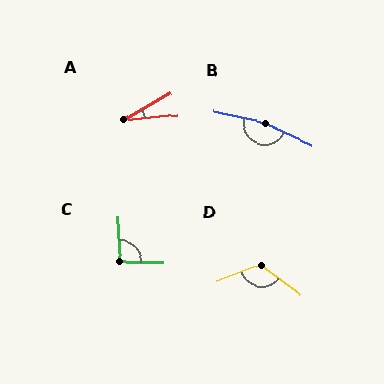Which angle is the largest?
B, at approximately 167 degrees.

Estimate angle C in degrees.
Approximately 93 degrees.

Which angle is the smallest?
A, at approximately 24 degrees.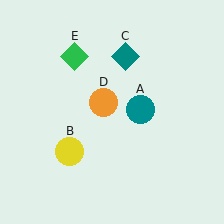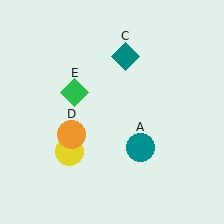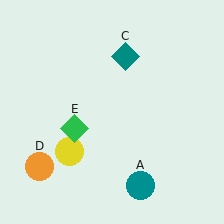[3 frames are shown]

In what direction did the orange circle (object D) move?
The orange circle (object D) moved down and to the left.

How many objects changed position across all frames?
3 objects changed position: teal circle (object A), orange circle (object D), green diamond (object E).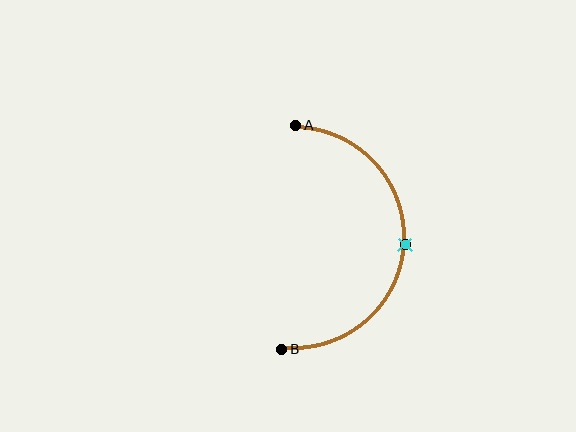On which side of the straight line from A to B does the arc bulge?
The arc bulges to the right of the straight line connecting A and B.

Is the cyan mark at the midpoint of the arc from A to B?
Yes. The cyan mark lies on the arc at equal arc-length from both A and B — it is the arc midpoint.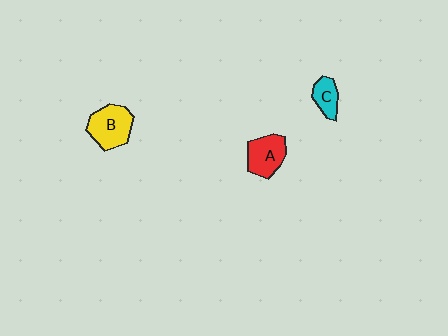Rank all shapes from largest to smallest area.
From largest to smallest: B (yellow), A (red), C (cyan).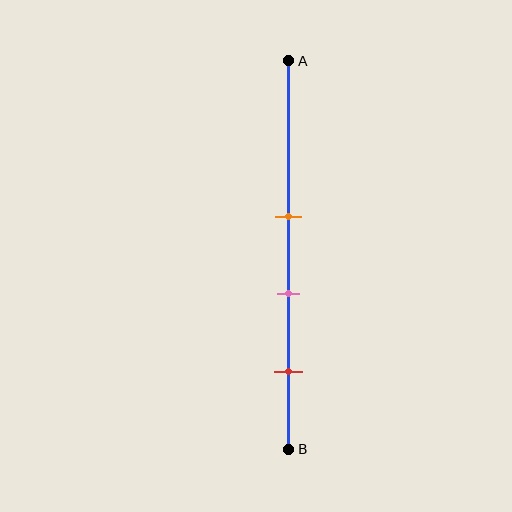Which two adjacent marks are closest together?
The orange and pink marks are the closest adjacent pair.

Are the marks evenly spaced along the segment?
Yes, the marks are approximately evenly spaced.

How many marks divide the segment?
There are 3 marks dividing the segment.